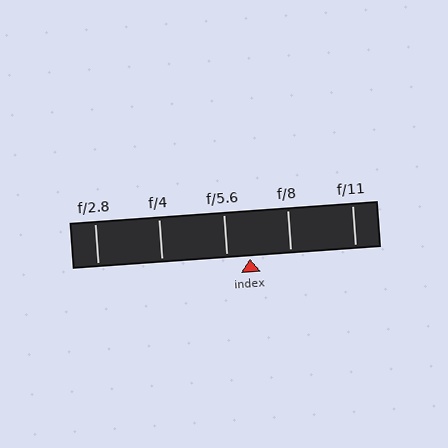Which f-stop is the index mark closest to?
The index mark is closest to f/5.6.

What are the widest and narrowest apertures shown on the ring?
The widest aperture shown is f/2.8 and the narrowest is f/11.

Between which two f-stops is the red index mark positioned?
The index mark is between f/5.6 and f/8.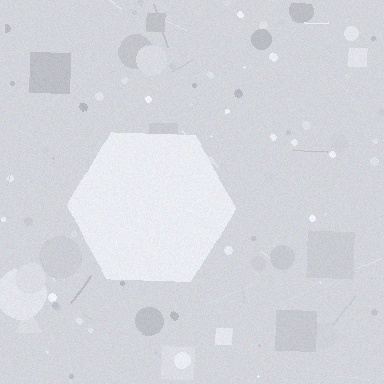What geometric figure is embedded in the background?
A hexagon is embedded in the background.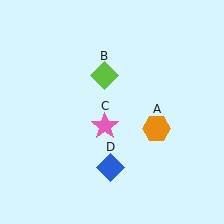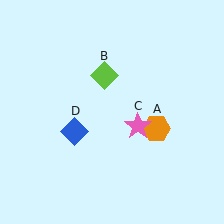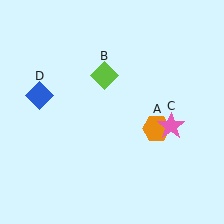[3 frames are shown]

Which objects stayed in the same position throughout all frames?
Orange hexagon (object A) and lime diamond (object B) remained stationary.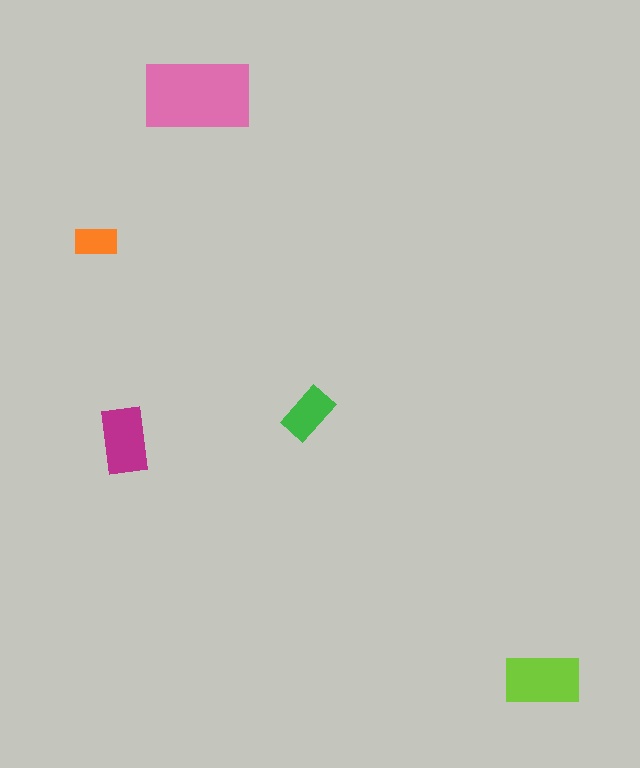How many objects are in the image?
There are 5 objects in the image.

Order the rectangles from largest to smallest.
the pink one, the lime one, the magenta one, the green one, the orange one.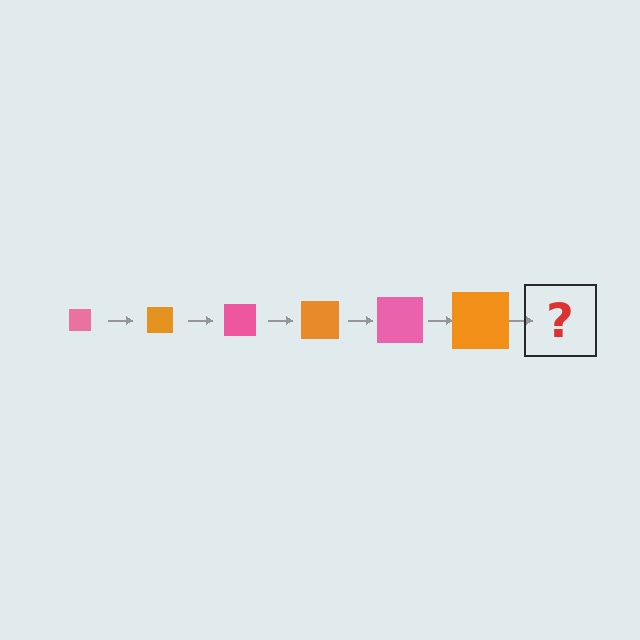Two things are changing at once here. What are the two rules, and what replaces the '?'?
The two rules are that the square grows larger each step and the color cycles through pink and orange. The '?' should be a pink square, larger than the previous one.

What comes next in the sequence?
The next element should be a pink square, larger than the previous one.